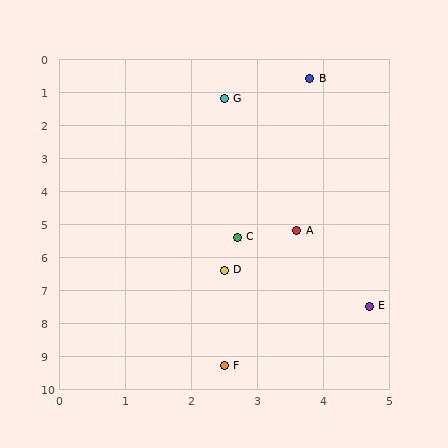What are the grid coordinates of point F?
Point F is at approximately (2.5, 9.3).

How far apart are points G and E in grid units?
Points G and E are about 6.7 grid units apart.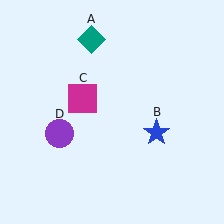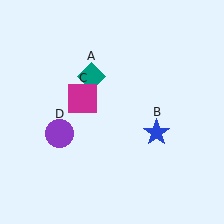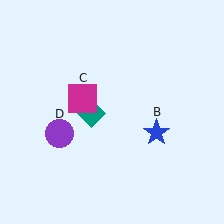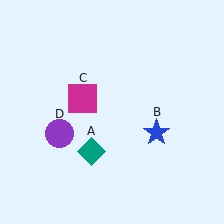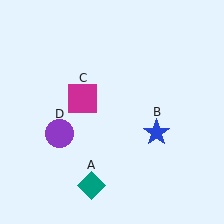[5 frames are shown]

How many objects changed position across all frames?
1 object changed position: teal diamond (object A).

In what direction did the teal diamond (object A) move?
The teal diamond (object A) moved down.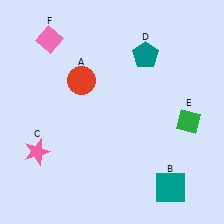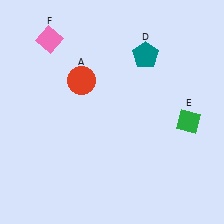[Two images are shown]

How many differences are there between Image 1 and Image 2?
There are 2 differences between the two images.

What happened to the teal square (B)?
The teal square (B) was removed in Image 2. It was in the bottom-right area of Image 1.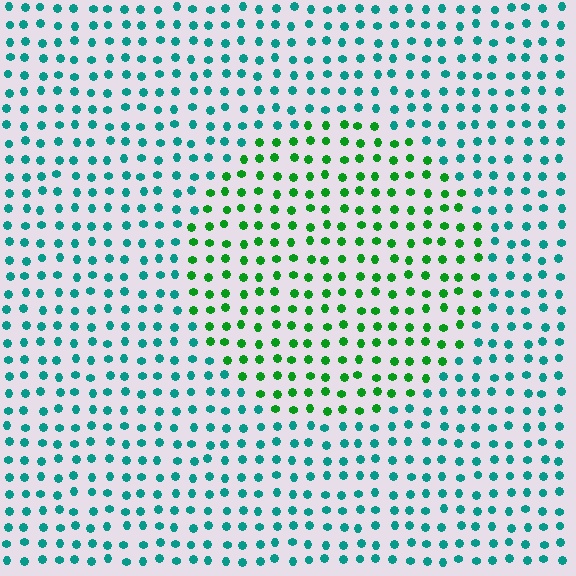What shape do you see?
I see a circle.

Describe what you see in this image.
The image is filled with small teal elements in a uniform arrangement. A circle-shaped region is visible where the elements are tinted to a slightly different hue, forming a subtle color boundary.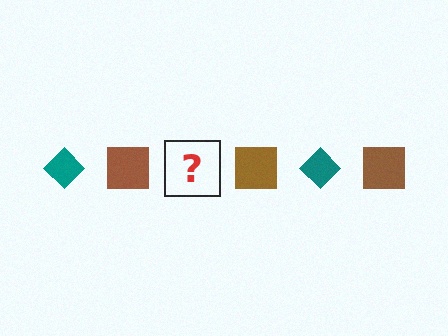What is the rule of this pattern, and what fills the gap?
The rule is that the pattern alternates between teal diamond and brown square. The gap should be filled with a teal diamond.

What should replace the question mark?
The question mark should be replaced with a teal diamond.